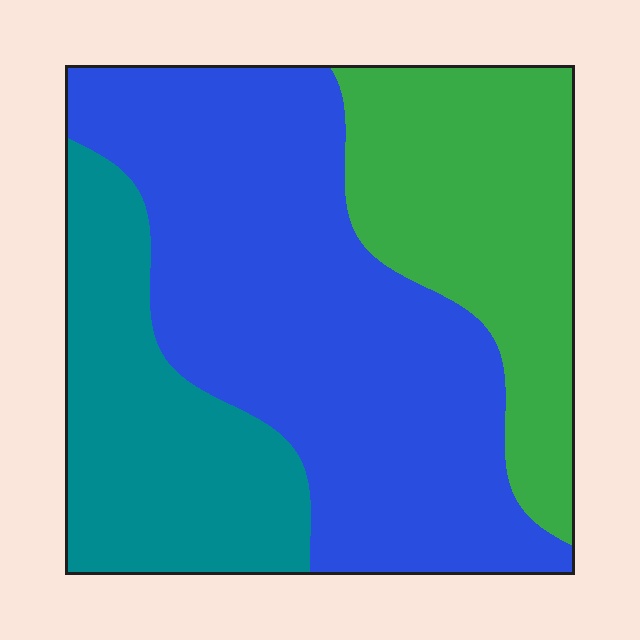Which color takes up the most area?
Blue, at roughly 50%.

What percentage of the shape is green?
Green covers 26% of the shape.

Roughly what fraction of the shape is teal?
Teal covers 24% of the shape.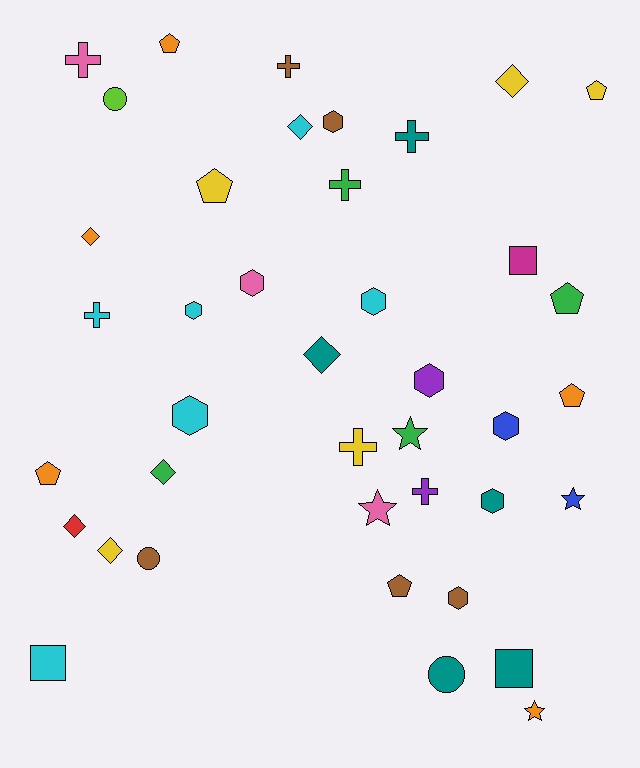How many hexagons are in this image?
There are 9 hexagons.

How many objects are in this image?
There are 40 objects.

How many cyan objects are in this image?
There are 6 cyan objects.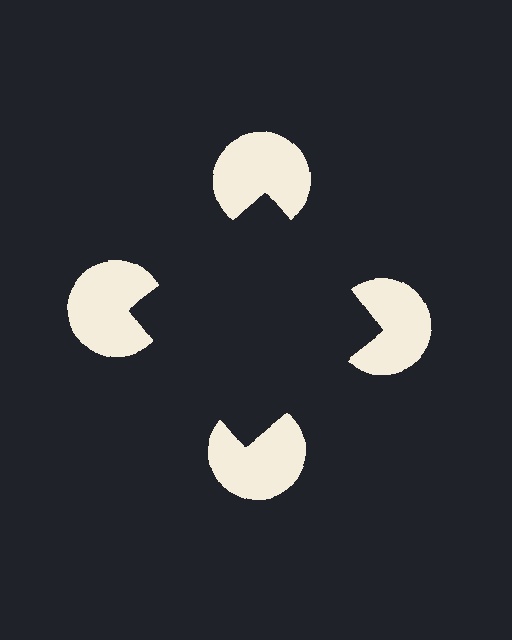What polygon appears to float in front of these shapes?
An illusory square — its edges are inferred from the aligned wedge cuts in the pac-man discs, not physically drawn.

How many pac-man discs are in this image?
There are 4 — one at each vertex of the illusory square.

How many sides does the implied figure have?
4 sides.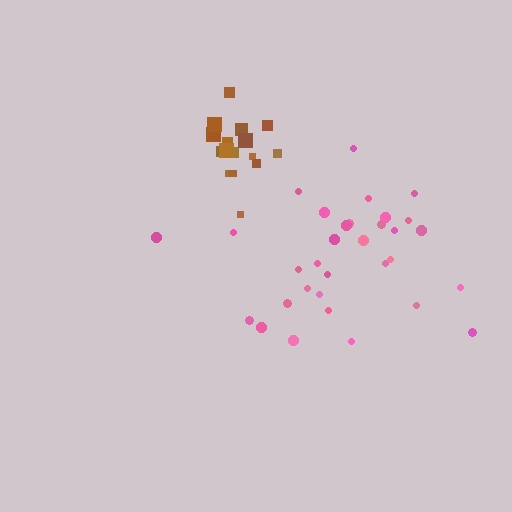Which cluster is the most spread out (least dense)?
Pink.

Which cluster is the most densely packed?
Brown.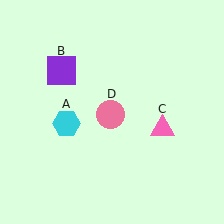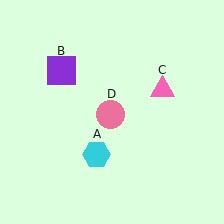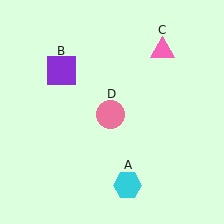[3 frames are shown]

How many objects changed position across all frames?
2 objects changed position: cyan hexagon (object A), pink triangle (object C).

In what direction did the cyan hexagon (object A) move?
The cyan hexagon (object A) moved down and to the right.